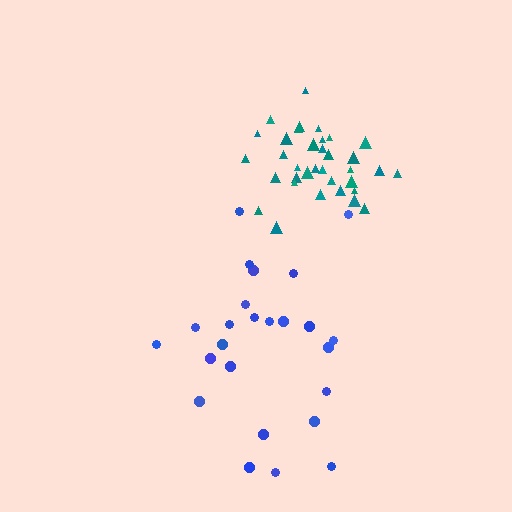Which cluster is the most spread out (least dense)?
Blue.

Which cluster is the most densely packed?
Teal.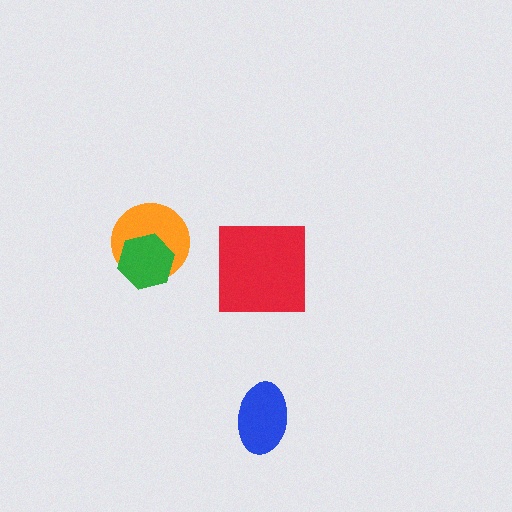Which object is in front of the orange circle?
The green hexagon is in front of the orange circle.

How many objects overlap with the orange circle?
1 object overlaps with the orange circle.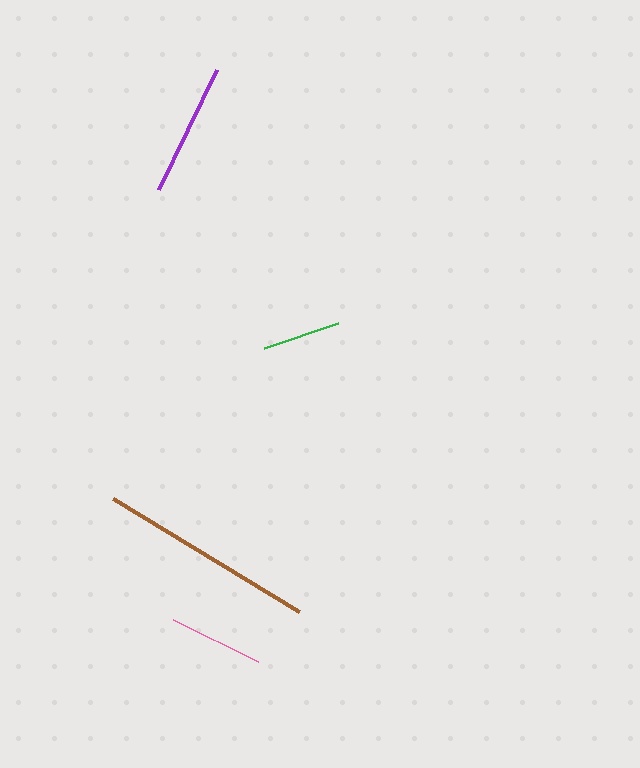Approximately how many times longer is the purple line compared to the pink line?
The purple line is approximately 1.4 times the length of the pink line.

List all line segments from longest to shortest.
From longest to shortest: brown, purple, pink, green.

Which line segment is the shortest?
The green line is the shortest at approximately 78 pixels.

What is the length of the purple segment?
The purple segment is approximately 133 pixels long.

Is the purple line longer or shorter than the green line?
The purple line is longer than the green line.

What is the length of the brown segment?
The brown segment is approximately 218 pixels long.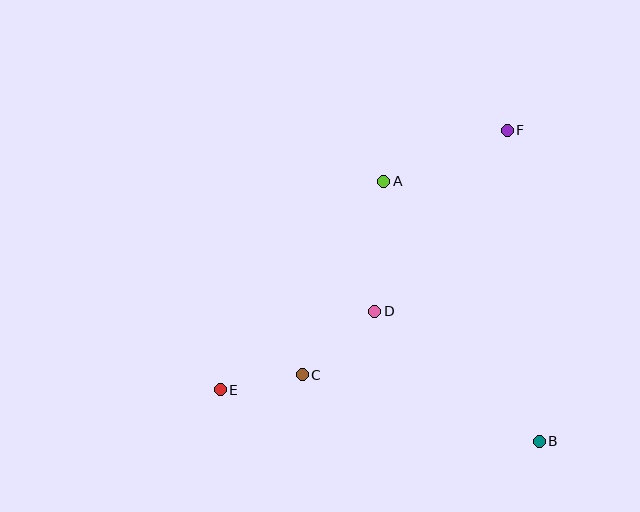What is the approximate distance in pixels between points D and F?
The distance between D and F is approximately 224 pixels.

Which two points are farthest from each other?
Points E and F are farthest from each other.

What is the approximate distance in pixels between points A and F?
The distance between A and F is approximately 133 pixels.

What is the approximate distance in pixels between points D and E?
The distance between D and E is approximately 173 pixels.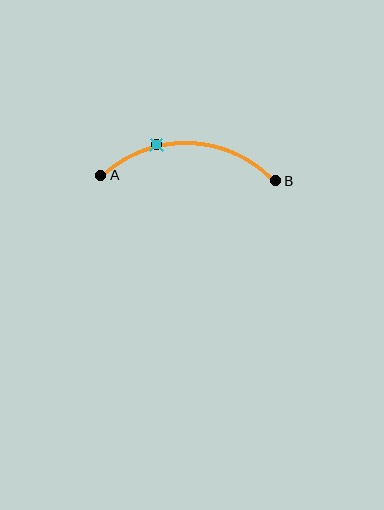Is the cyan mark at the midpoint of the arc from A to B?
No. The cyan mark lies on the arc but is closer to endpoint A. The arc midpoint would be at the point on the curve equidistant along the arc from both A and B.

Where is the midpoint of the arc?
The arc midpoint is the point on the curve farthest from the straight line joining A and B. It sits above that line.